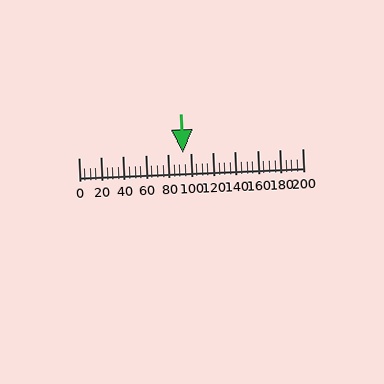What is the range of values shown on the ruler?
The ruler shows values from 0 to 200.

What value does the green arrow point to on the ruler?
The green arrow points to approximately 93.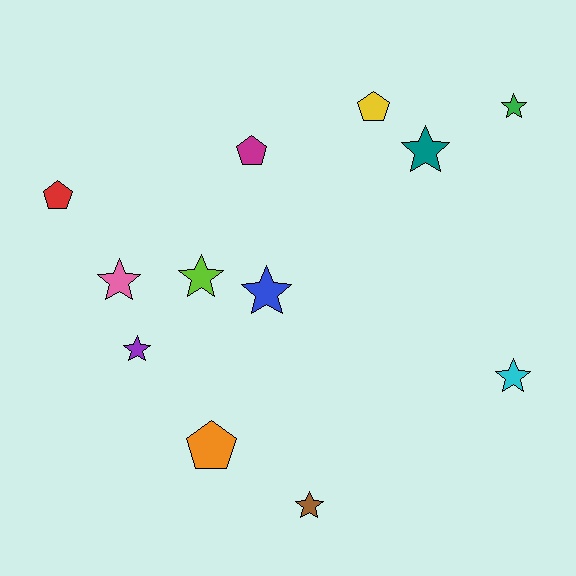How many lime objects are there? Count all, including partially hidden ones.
There is 1 lime object.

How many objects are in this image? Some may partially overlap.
There are 12 objects.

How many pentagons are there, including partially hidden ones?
There are 4 pentagons.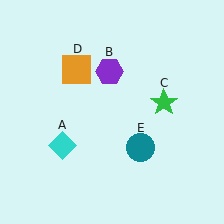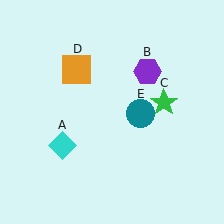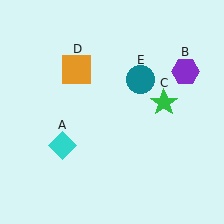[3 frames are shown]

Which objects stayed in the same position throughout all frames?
Cyan diamond (object A) and green star (object C) and orange square (object D) remained stationary.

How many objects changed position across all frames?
2 objects changed position: purple hexagon (object B), teal circle (object E).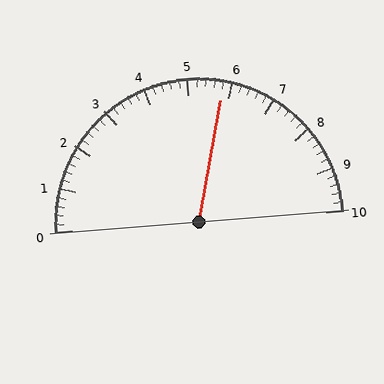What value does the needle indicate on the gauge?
The needle indicates approximately 5.8.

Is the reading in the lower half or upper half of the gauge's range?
The reading is in the upper half of the range (0 to 10).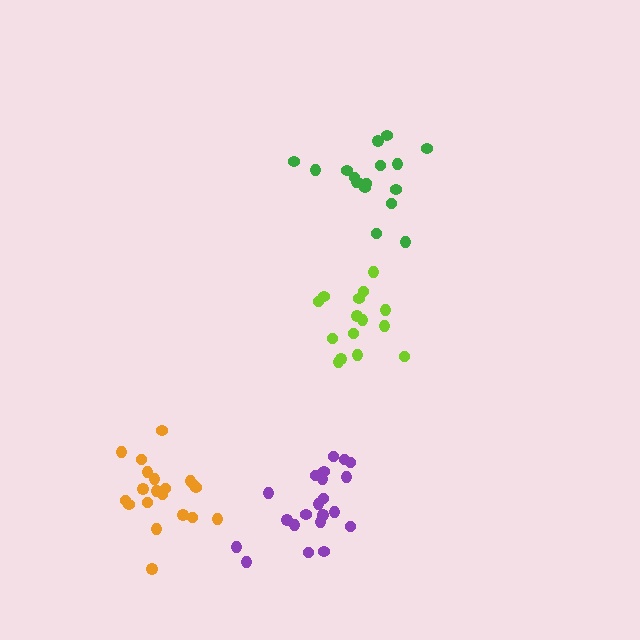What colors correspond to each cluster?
The clusters are colored: purple, orange, green, lime.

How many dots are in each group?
Group 1: 21 dots, Group 2: 20 dots, Group 3: 17 dots, Group 4: 15 dots (73 total).